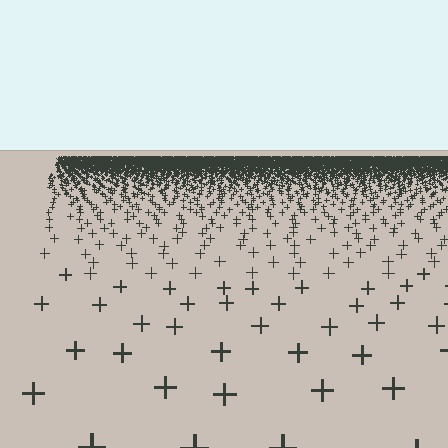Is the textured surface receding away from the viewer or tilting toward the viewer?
The surface is receding away from the viewer. Texture elements get smaller and denser toward the top.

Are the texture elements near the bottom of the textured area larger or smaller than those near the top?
Larger. Near the bottom, elements are closer to the viewer and appear at a bigger on-screen size.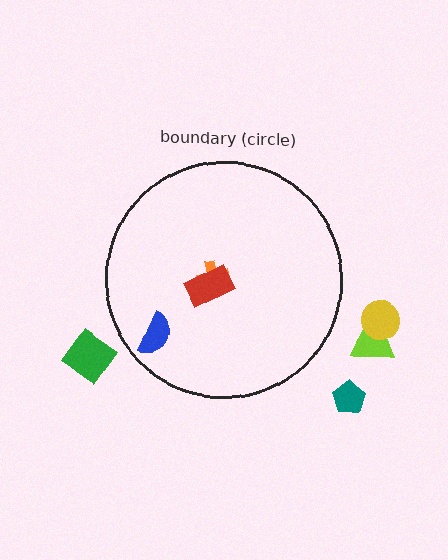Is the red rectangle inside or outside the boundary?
Inside.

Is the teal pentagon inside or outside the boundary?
Outside.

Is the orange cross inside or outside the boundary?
Inside.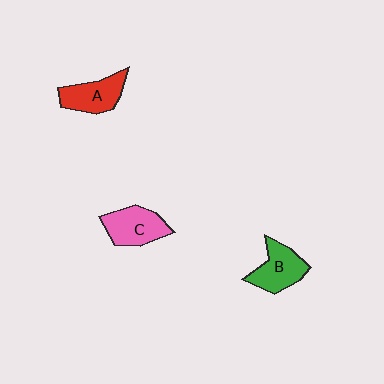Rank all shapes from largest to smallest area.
From largest to smallest: C (pink), B (green), A (red).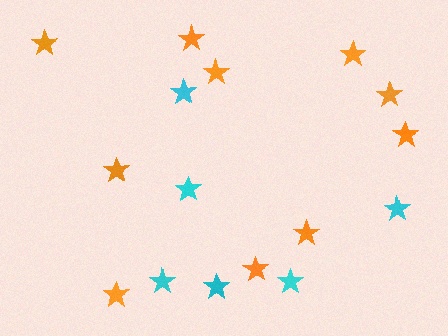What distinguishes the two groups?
There are 2 groups: one group of orange stars (10) and one group of cyan stars (6).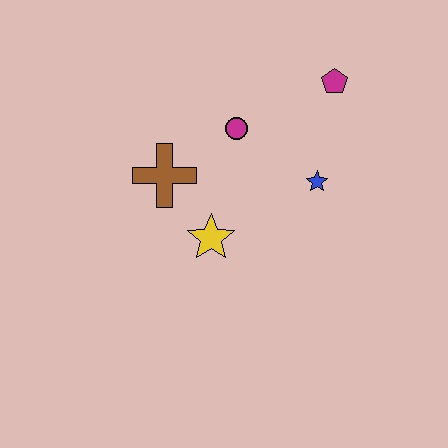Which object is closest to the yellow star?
The brown cross is closest to the yellow star.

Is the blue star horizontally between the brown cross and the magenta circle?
No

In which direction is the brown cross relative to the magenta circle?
The brown cross is to the left of the magenta circle.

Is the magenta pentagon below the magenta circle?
No